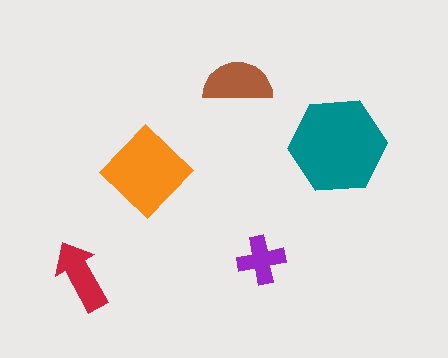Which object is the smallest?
The purple cross.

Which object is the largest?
The teal hexagon.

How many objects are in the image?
There are 5 objects in the image.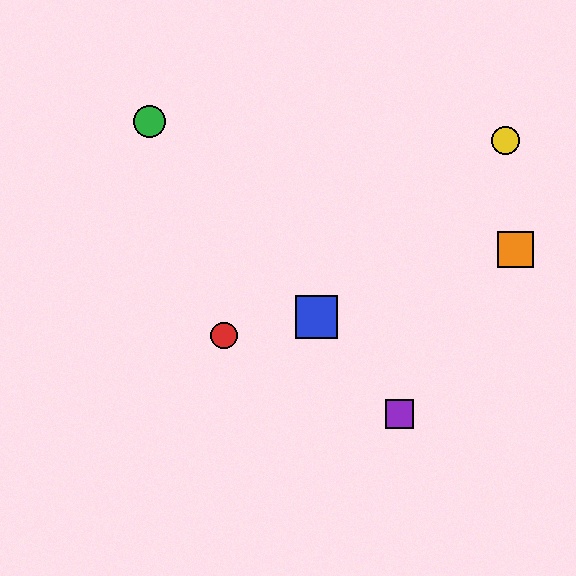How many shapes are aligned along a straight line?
3 shapes (the blue square, the green circle, the purple square) are aligned along a straight line.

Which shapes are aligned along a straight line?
The blue square, the green circle, the purple square are aligned along a straight line.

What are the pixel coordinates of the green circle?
The green circle is at (150, 122).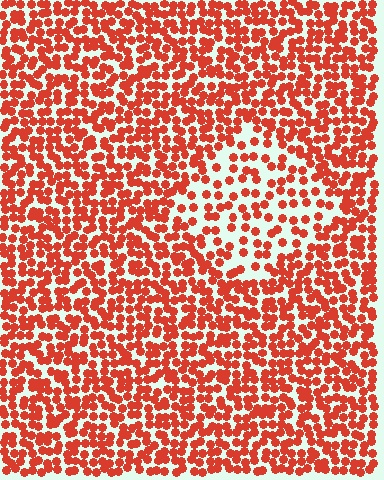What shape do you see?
I see a diamond.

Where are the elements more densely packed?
The elements are more densely packed outside the diamond boundary.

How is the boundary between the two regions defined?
The boundary is defined by a change in element density (approximately 1.9x ratio). All elements are the same color, size, and shape.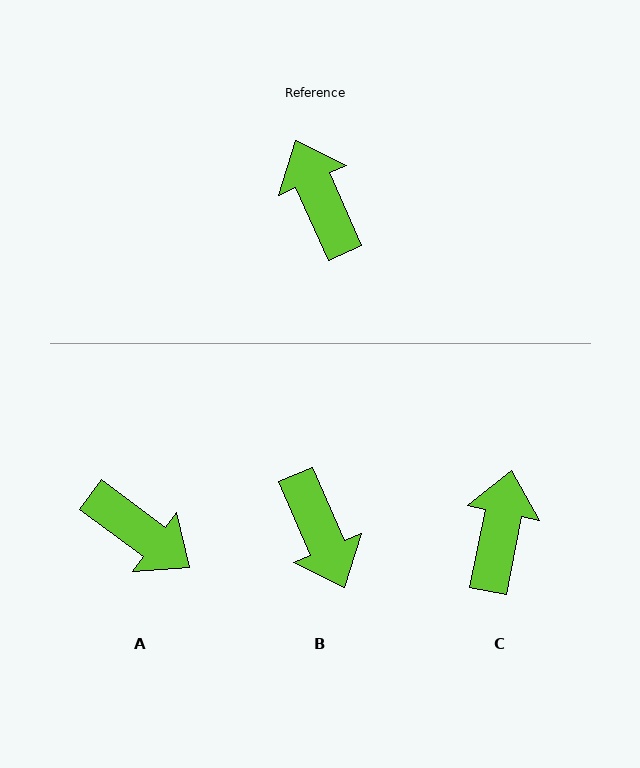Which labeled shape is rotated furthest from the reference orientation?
B, about 179 degrees away.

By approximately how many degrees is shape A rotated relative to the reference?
Approximately 150 degrees clockwise.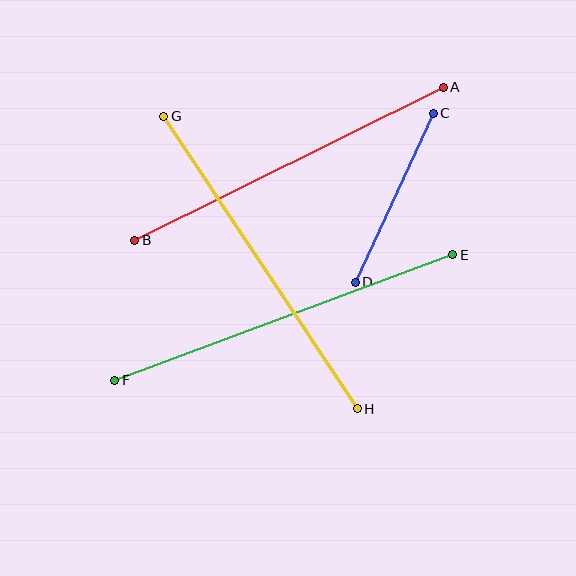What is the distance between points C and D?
The distance is approximately 186 pixels.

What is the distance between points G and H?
The distance is approximately 351 pixels.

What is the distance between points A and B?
The distance is approximately 344 pixels.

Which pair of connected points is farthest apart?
Points E and F are farthest apart.